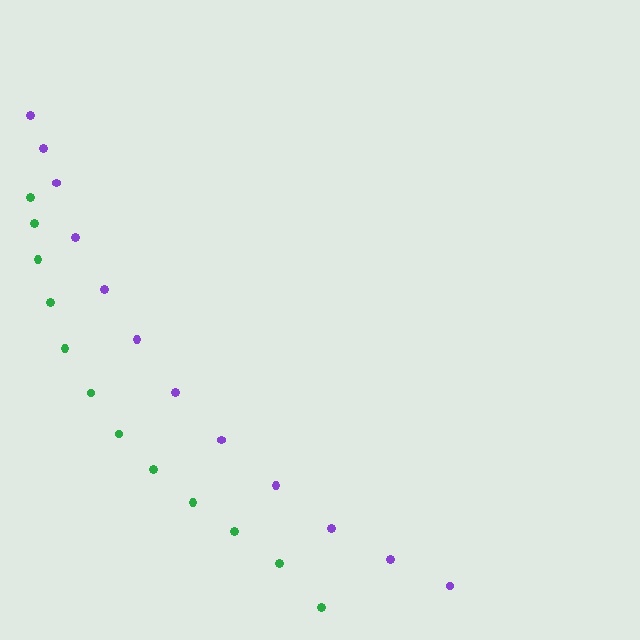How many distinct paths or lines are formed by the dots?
There are 2 distinct paths.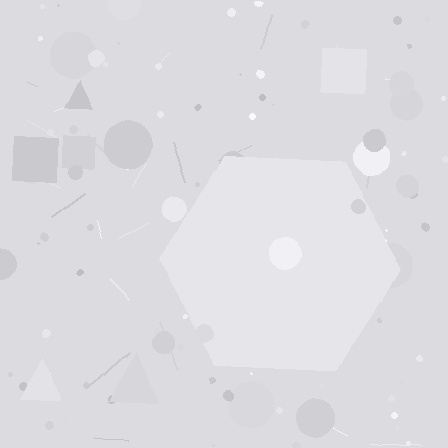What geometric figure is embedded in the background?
A hexagon is embedded in the background.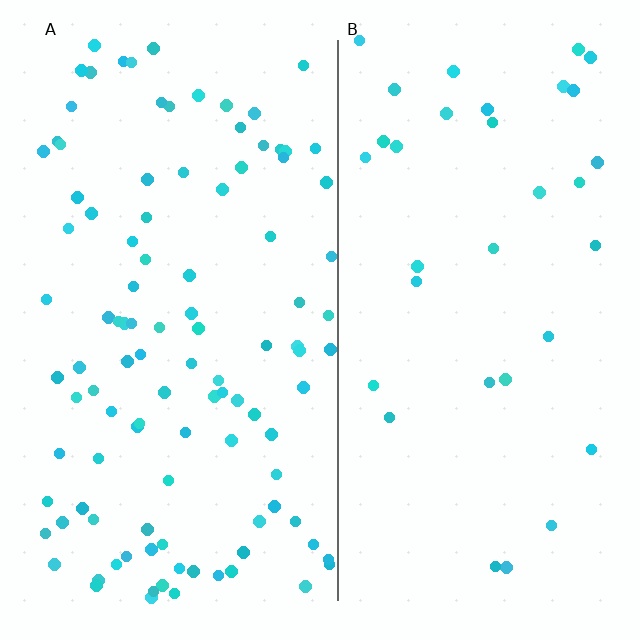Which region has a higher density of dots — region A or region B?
A (the left).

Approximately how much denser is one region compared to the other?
Approximately 3.2× — region A over region B.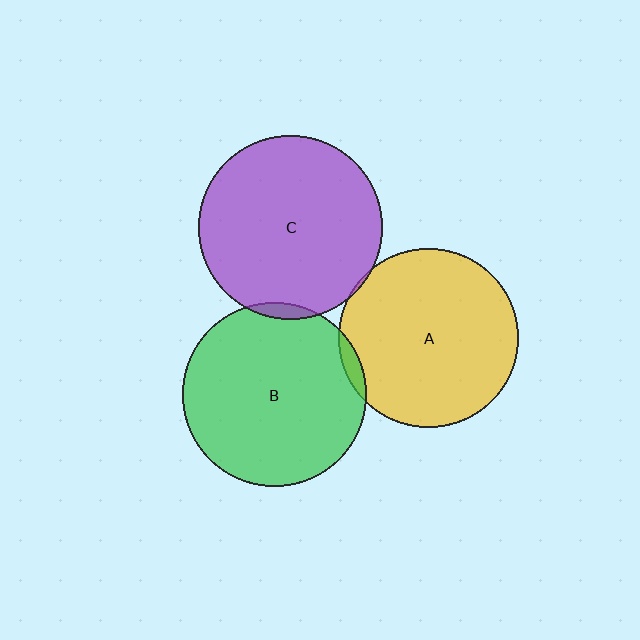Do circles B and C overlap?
Yes.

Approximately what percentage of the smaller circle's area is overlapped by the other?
Approximately 5%.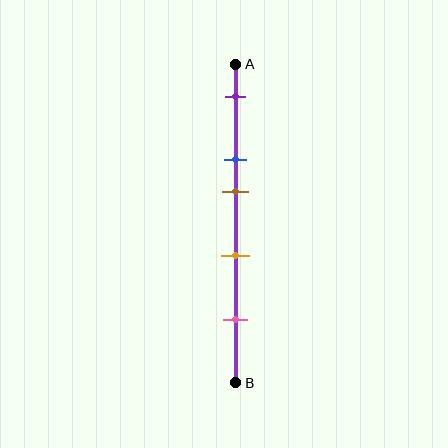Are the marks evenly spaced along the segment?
No, the marks are not evenly spaced.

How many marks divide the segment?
There are 5 marks dividing the segment.